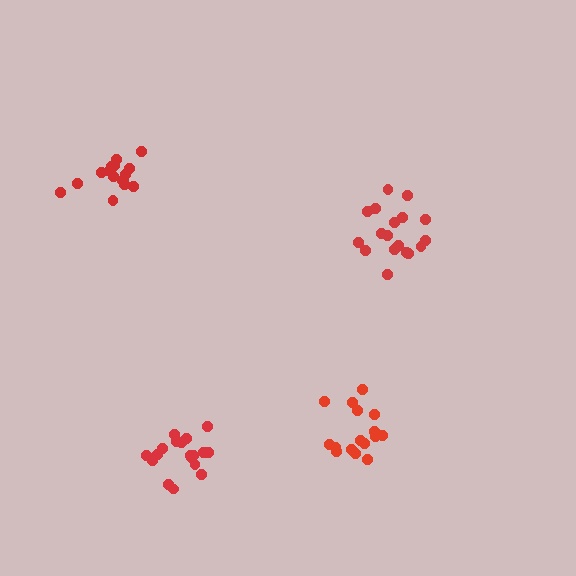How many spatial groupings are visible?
There are 4 spatial groupings.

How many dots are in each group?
Group 1: 18 dots, Group 2: 18 dots, Group 3: 16 dots, Group 4: 16 dots (68 total).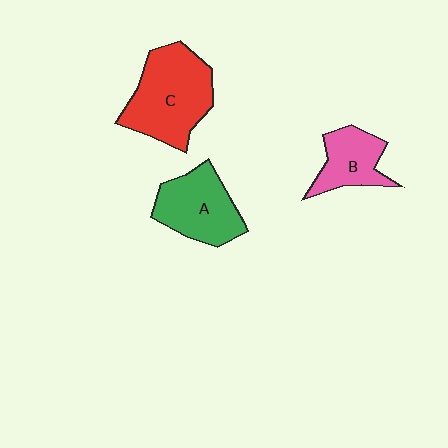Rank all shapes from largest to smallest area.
From largest to smallest: C (red), A (green), B (pink).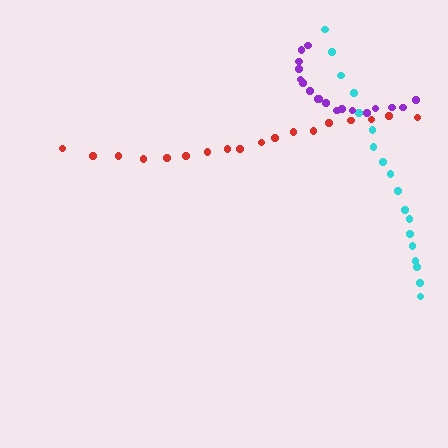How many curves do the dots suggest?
There are 3 distinct paths.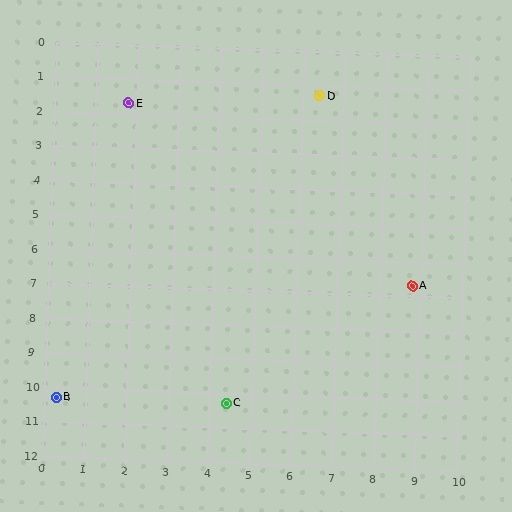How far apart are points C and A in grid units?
Points C and A are about 5.7 grid units apart.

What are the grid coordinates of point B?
Point B is at approximately (0.3, 10.3).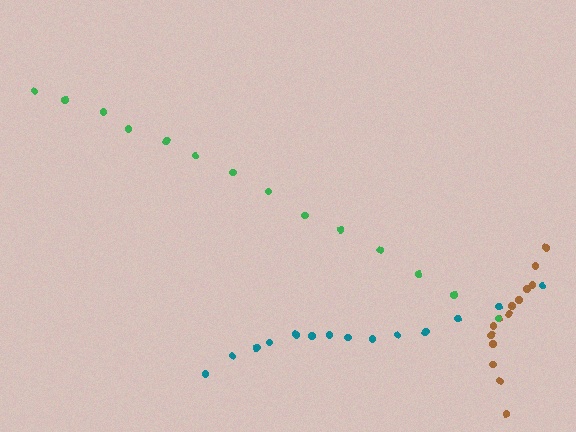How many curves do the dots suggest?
There are 3 distinct paths.